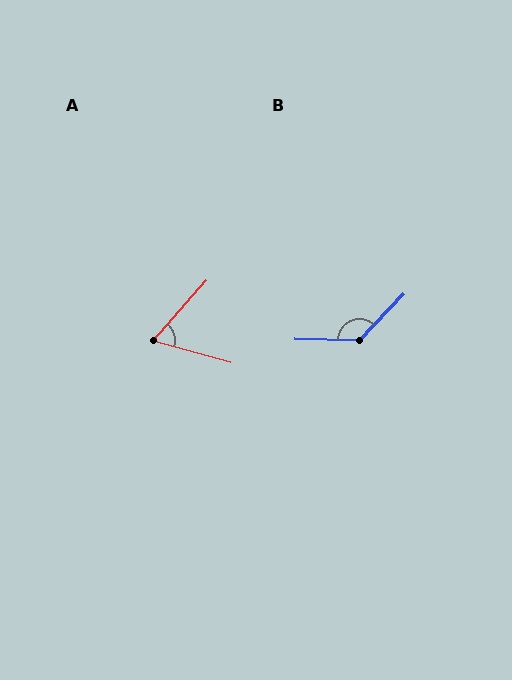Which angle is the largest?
B, at approximately 132 degrees.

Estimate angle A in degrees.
Approximately 64 degrees.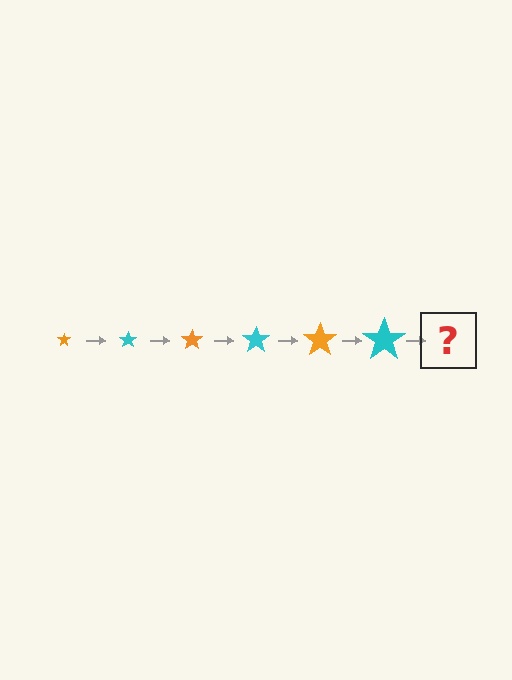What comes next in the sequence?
The next element should be an orange star, larger than the previous one.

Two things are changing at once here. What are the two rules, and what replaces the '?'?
The two rules are that the star grows larger each step and the color cycles through orange and cyan. The '?' should be an orange star, larger than the previous one.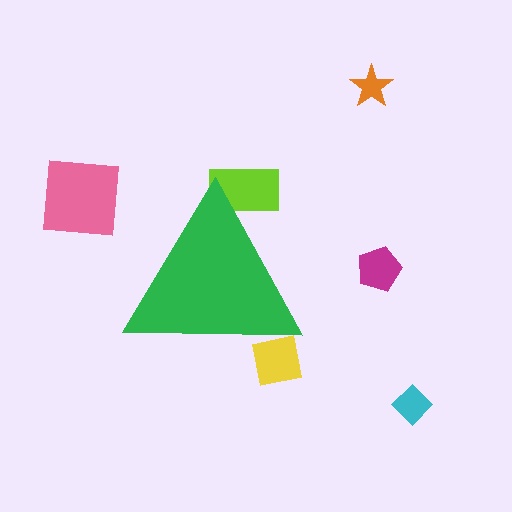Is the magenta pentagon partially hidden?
No, the magenta pentagon is fully visible.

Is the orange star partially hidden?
No, the orange star is fully visible.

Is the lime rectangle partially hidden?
Yes, the lime rectangle is partially hidden behind the green triangle.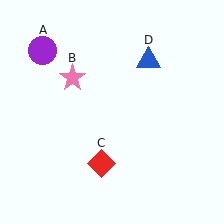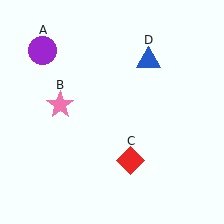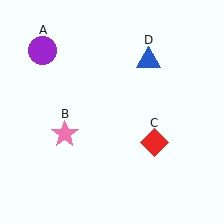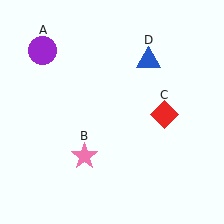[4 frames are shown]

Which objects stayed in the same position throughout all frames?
Purple circle (object A) and blue triangle (object D) remained stationary.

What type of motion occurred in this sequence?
The pink star (object B), red diamond (object C) rotated counterclockwise around the center of the scene.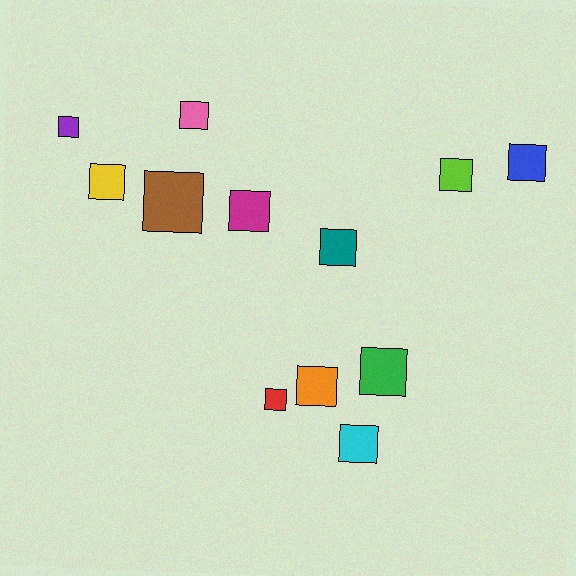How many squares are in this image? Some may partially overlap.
There are 12 squares.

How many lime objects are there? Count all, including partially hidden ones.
There is 1 lime object.